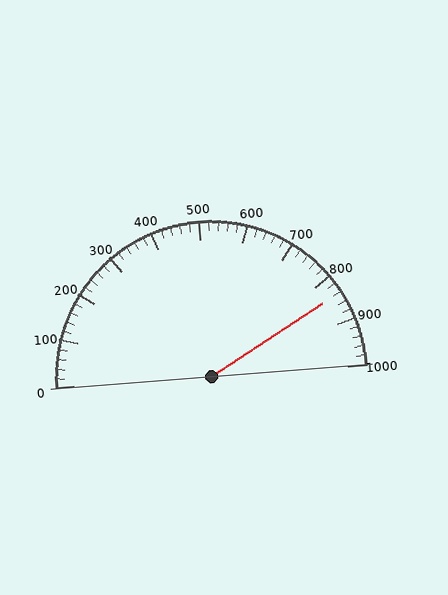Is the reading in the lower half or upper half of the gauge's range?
The reading is in the upper half of the range (0 to 1000).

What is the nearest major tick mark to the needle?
The nearest major tick mark is 800.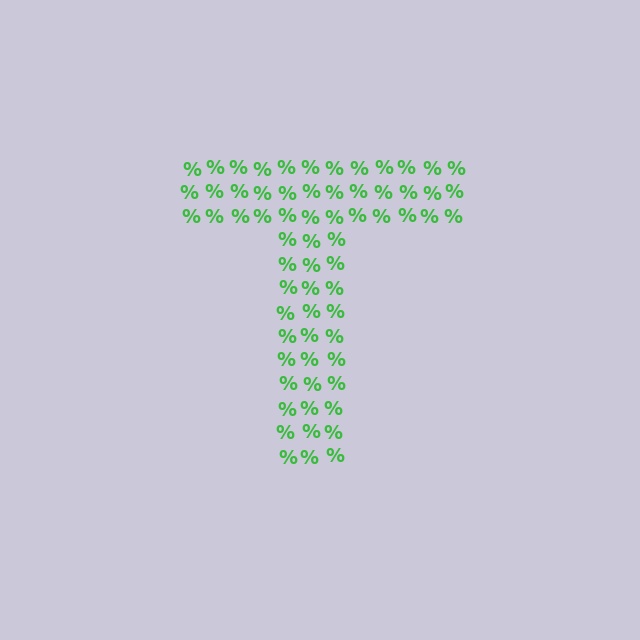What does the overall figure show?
The overall figure shows the letter T.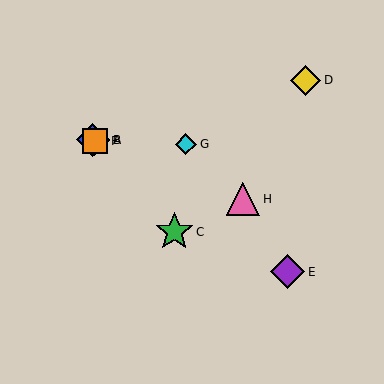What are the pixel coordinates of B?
Object B is at (93, 140).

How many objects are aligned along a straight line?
4 objects (A, B, F, H) are aligned along a straight line.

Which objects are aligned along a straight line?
Objects A, B, F, H are aligned along a straight line.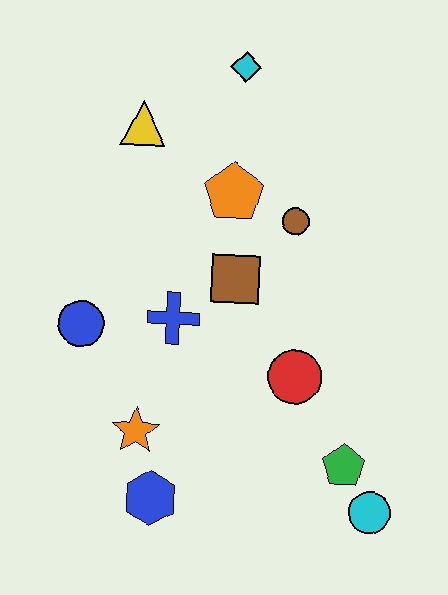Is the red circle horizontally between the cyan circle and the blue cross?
Yes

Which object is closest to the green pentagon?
The cyan circle is closest to the green pentagon.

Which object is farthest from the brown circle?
The blue hexagon is farthest from the brown circle.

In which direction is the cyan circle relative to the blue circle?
The cyan circle is to the right of the blue circle.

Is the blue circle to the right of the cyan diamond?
No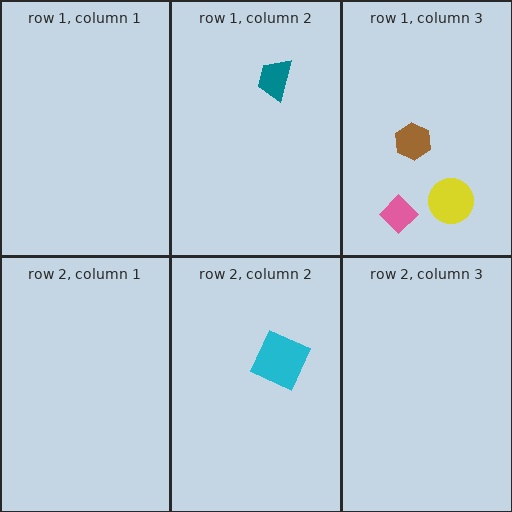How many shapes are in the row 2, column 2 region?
1.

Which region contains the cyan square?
The row 2, column 2 region.